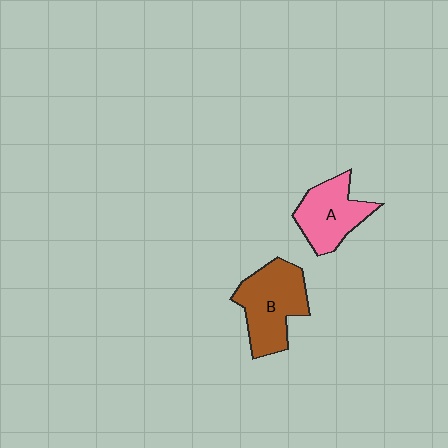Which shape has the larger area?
Shape B (brown).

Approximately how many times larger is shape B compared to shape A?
Approximately 1.3 times.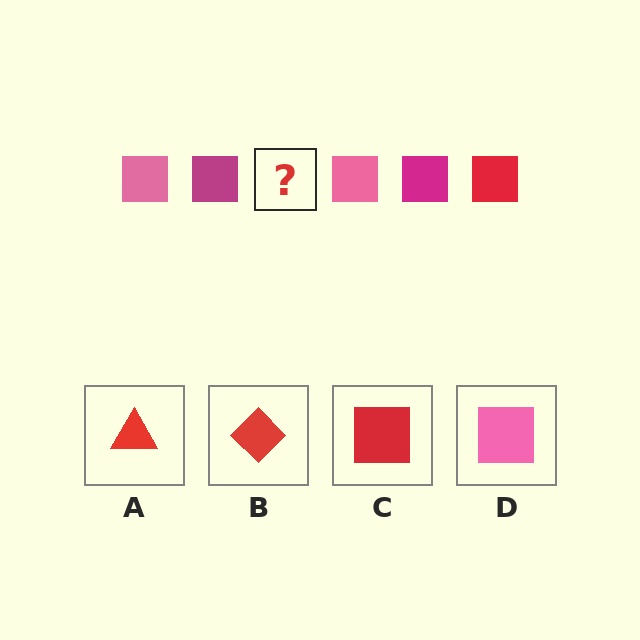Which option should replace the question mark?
Option C.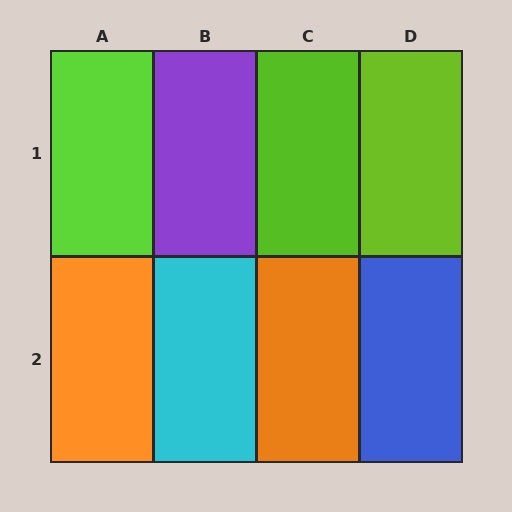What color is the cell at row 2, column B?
Cyan.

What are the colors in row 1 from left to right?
Lime, purple, lime, lime.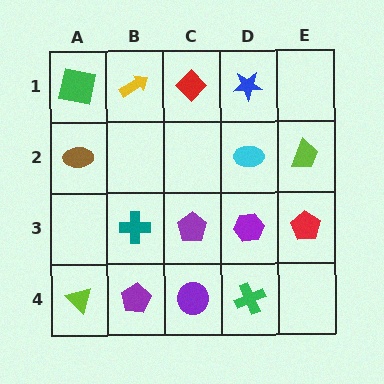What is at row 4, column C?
A purple circle.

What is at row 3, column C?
A purple pentagon.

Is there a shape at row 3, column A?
No, that cell is empty.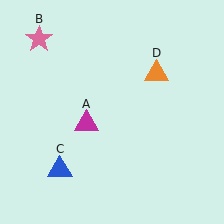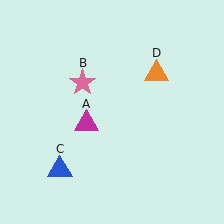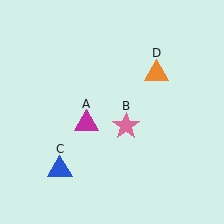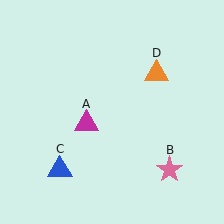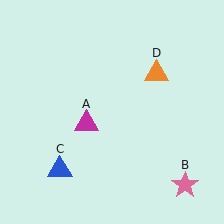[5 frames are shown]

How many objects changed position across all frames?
1 object changed position: pink star (object B).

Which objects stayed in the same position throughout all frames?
Magenta triangle (object A) and blue triangle (object C) and orange triangle (object D) remained stationary.